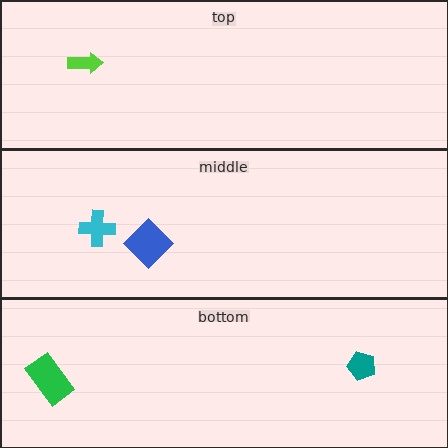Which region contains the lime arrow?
The top region.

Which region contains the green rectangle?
The bottom region.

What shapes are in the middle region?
The cyan cross, the blue diamond.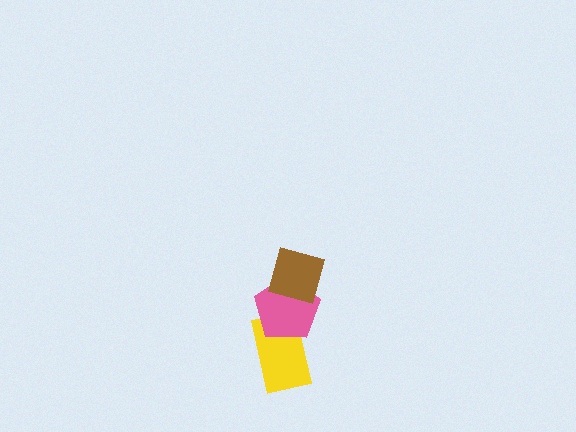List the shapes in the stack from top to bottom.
From top to bottom: the brown diamond, the pink pentagon, the yellow rectangle.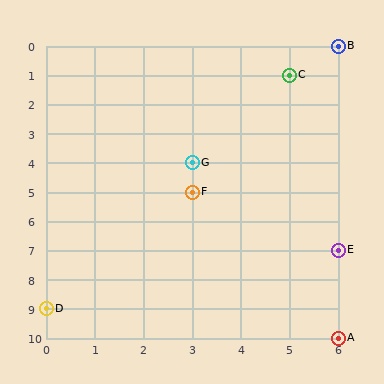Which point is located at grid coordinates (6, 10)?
Point A is at (6, 10).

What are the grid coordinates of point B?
Point B is at grid coordinates (6, 0).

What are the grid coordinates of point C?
Point C is at grid coordinates (5, 1).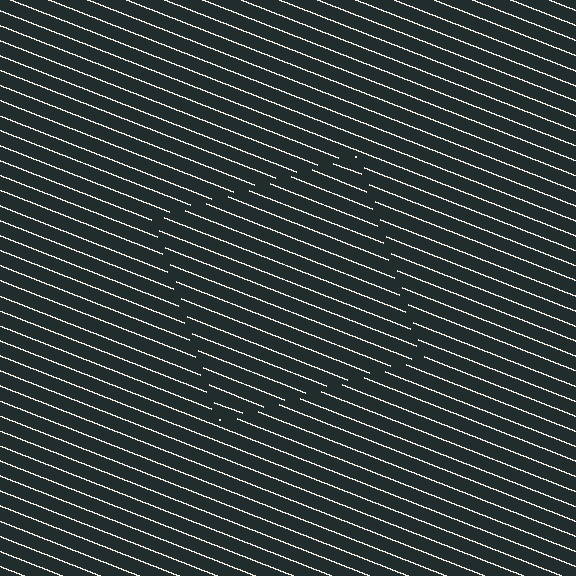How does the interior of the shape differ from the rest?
The interior of the shape contains the same grating, shifted by half a period — the contour is defined by the phase discontinuity where line-ends from the inner and outer gratings abut.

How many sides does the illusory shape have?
4 sides — the line-ends trace a square.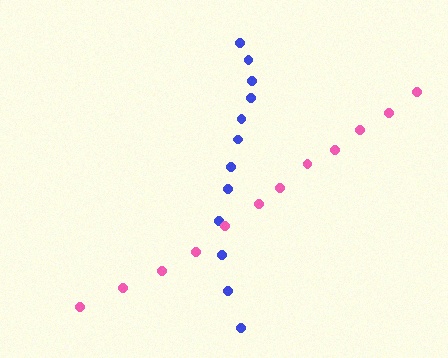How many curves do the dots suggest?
There are 2 distinct paths.